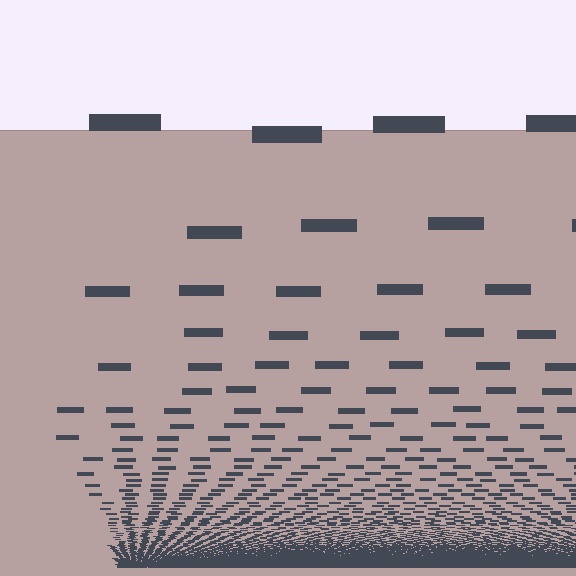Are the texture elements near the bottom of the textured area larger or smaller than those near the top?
Smaller. The gradient is inverted — elements near the bottom are smaller and denser.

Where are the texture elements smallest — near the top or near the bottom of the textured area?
Near the bottom.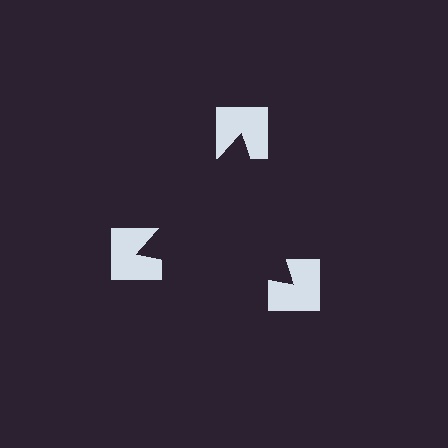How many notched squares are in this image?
There are 3 — one at each vertex of the illusory triangle.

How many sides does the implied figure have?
3 sides.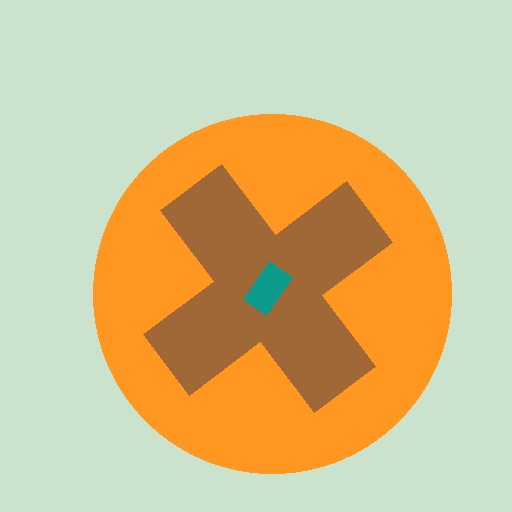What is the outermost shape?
The orange circle.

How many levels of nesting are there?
3.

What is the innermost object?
The teal rectangle.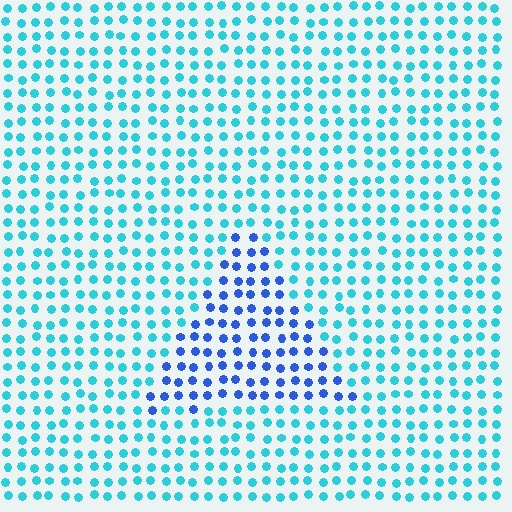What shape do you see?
I see a triangle.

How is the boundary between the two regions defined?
The boundary is defined purely by a slight shift in hue (about 41 degrees). Spacing, size, and orientation are identical on both sides.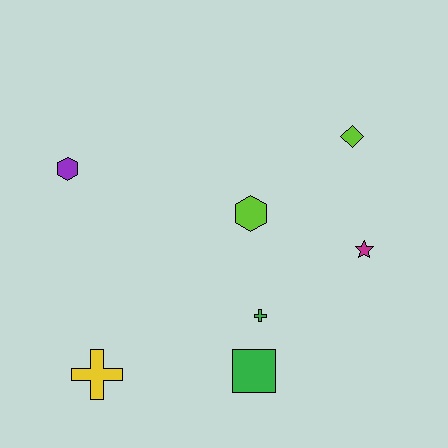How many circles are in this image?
There are no circles.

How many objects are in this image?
There are 7 objects.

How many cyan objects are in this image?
There are no cyan objects.